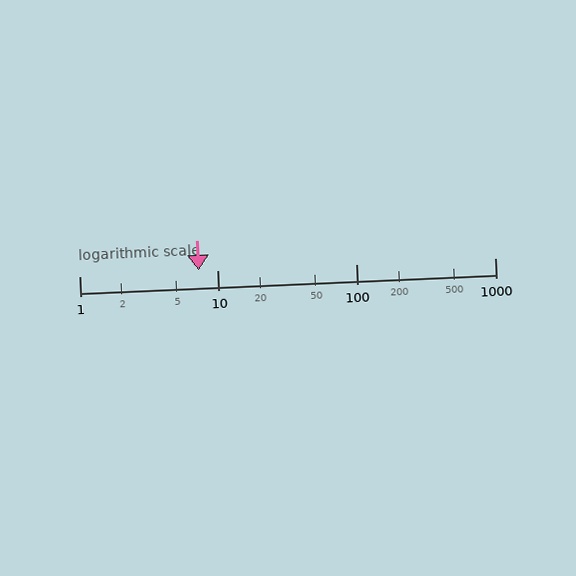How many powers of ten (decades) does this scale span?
The scale spans 3 decades, from 1 to 1000.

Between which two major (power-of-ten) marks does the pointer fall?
The pointer is between 1 and 10.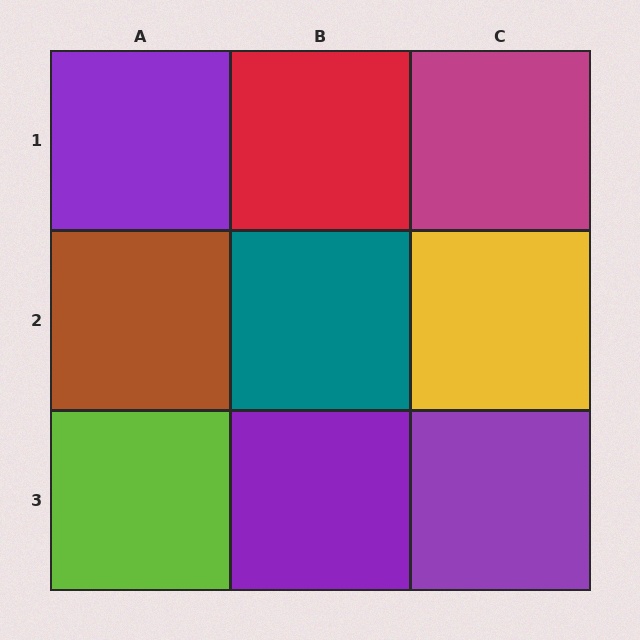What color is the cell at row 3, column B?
Purple.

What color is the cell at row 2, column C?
Yellow.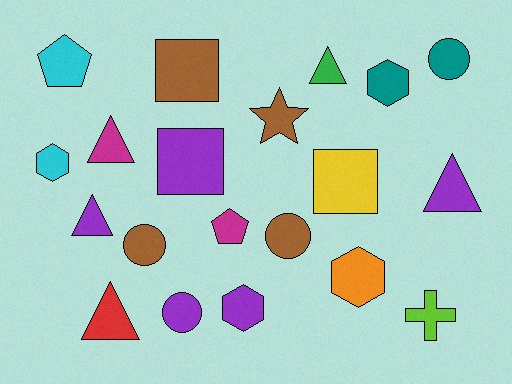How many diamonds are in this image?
There are no diamonds.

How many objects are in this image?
There are 20 objects.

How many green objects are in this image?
There is 1 green object.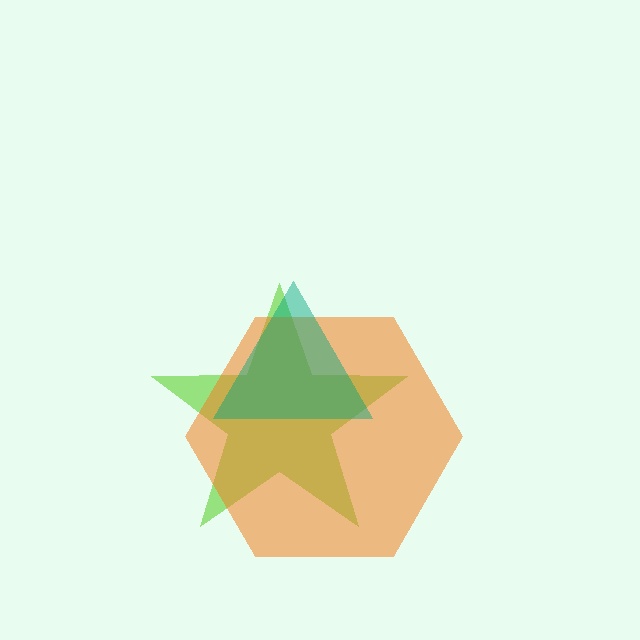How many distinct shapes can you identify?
There are 3 distinct shapes: a lime star, an orange hexagon, a teal triangle.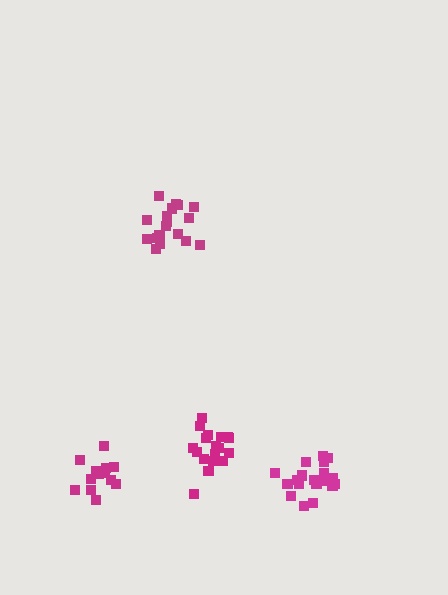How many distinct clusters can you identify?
There are 4 distinct clusters.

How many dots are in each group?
Group 1: 18 dots, Group 2: 18 dots, Group 3: 19 dots, Group 4: 15 dots (70 total).